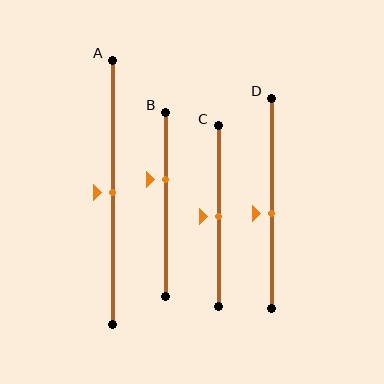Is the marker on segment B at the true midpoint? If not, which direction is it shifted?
No, the marker on segment B is shifted upward by about 14% of the segment length.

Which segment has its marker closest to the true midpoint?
Segment A has its marker closest to the true midpoint.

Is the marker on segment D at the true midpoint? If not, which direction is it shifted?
No, the marker on segment D is shifted downward by about 5% of the segment length.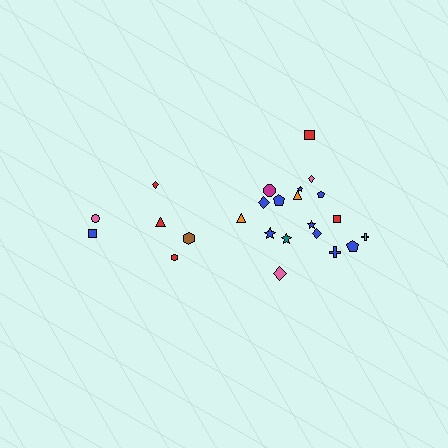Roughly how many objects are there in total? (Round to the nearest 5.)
Roughly 25 objects in total.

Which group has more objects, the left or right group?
The right group.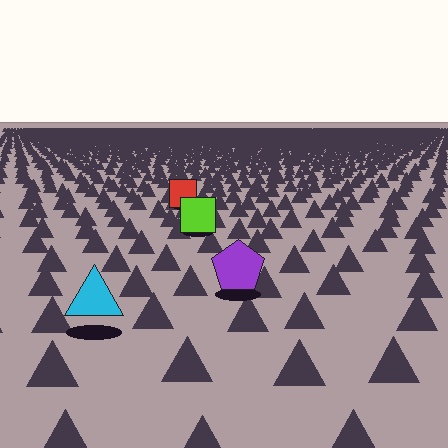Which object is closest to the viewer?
The cyan triangle is closest. The texture marks near it are larger and more spread out.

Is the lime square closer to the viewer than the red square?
Yes. The lime square is closer — you can tell from the texture gradient: the ground texture is coarser near it.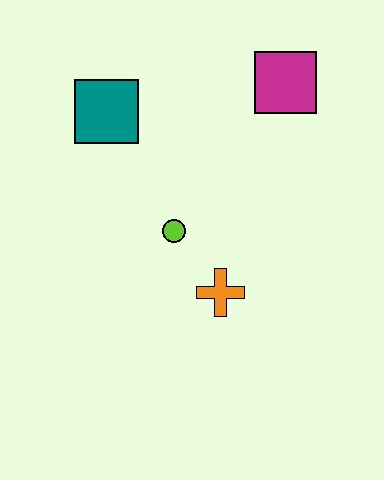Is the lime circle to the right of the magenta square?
No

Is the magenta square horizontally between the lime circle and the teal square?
No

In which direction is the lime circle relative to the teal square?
The lime circle is below the teal square.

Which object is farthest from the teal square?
The orange cross is farthest from the teal square.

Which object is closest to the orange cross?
The lime circle is closest to the orange cross.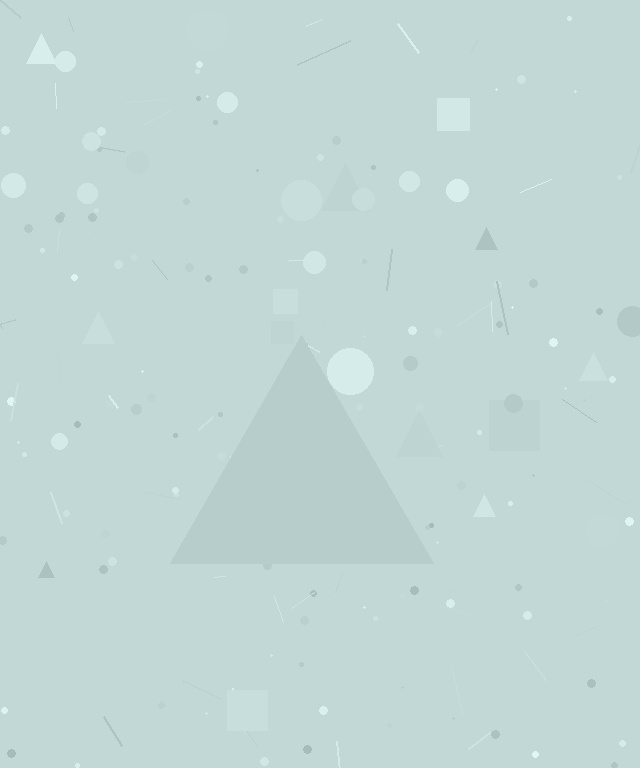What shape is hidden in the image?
A triangle is hidden in the image.